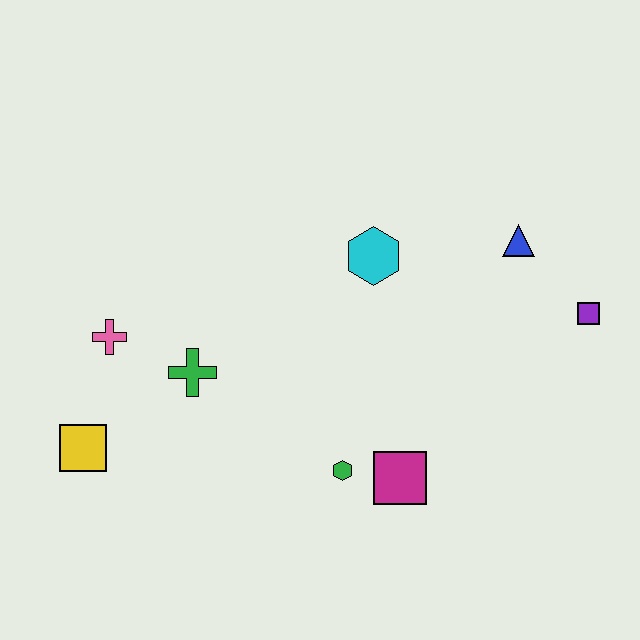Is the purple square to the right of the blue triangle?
Yes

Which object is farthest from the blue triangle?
The yellow square is farthest from the blue triangle.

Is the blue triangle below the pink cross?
No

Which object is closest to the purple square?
The blue triangle is closest to the purple square.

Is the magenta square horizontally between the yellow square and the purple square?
Yes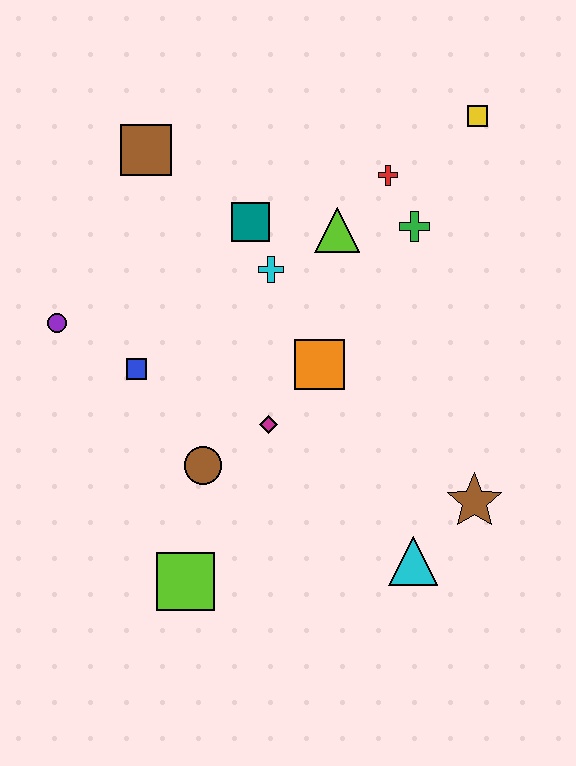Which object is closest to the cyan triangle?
The brown star is closest to the cyan triangle.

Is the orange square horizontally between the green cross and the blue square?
Yes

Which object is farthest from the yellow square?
The lime square is farthest from the yellow square.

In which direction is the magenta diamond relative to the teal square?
The magenta diamond is below the teal square.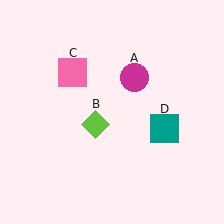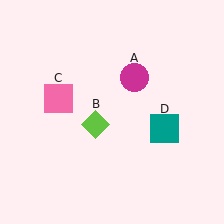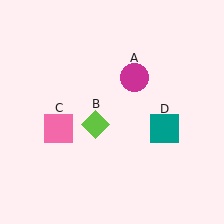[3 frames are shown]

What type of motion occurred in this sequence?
The pink square (object C) rotated counterclockwise around the center of the scene.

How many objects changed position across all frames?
1 object changed position: pink square (object C).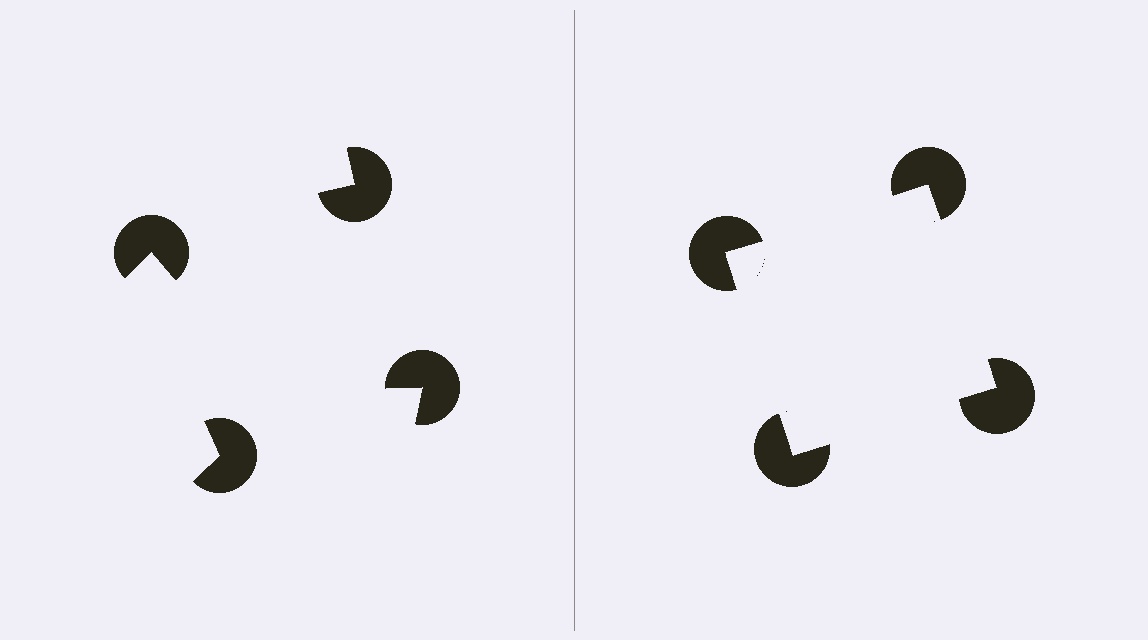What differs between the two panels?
The pac-man discs are positioned identically on both sides; only the wedge orientations differ. On the right they align to a square; on the left they are misaligned.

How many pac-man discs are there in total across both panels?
8 — 4 on each side.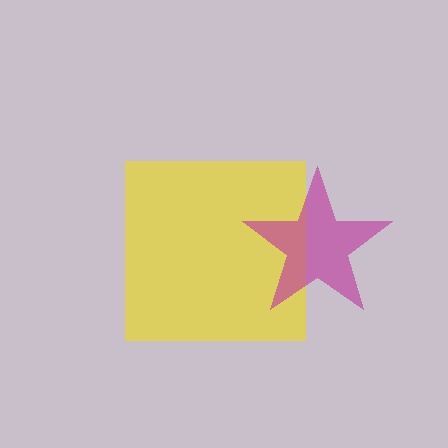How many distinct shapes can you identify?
There are 2 distinct shapes: a yellow square, a magenta star.